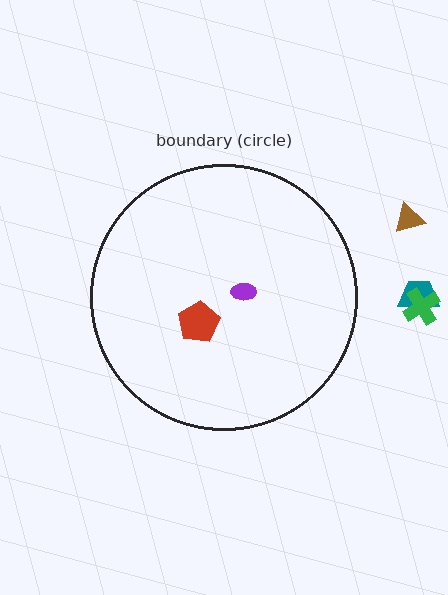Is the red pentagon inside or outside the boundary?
Inside.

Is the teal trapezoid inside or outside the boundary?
Outside.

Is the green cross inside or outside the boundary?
Outside.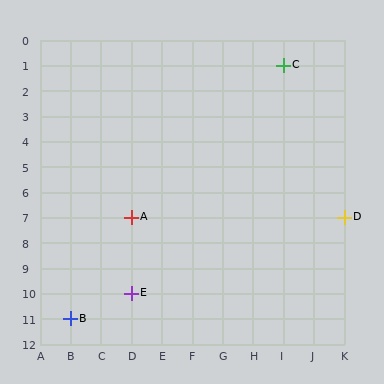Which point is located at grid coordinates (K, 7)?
Point D is at (K, 7).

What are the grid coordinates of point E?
Point E is at grid coordinates (D, 10).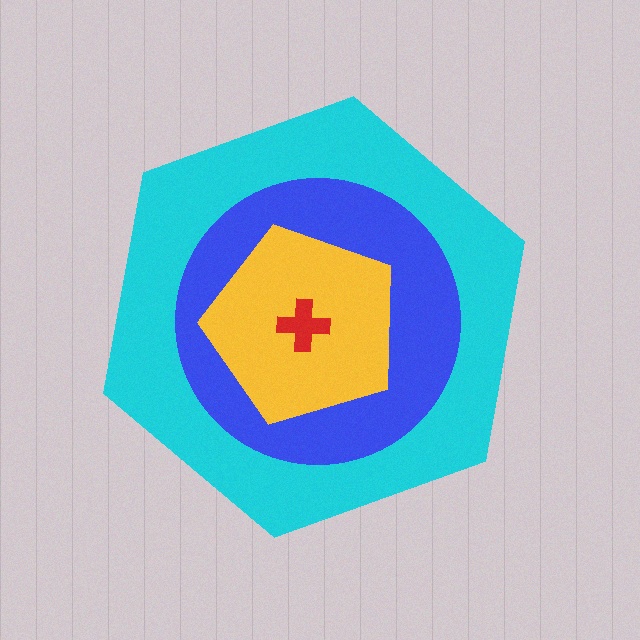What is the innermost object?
The red cross.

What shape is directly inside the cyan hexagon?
The blue circle.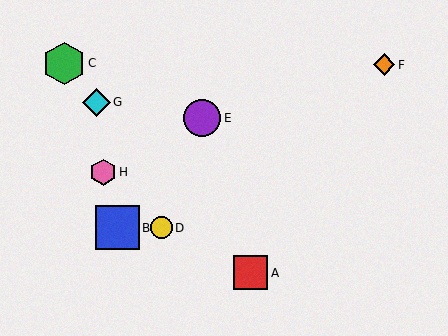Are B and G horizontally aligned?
No, B is at y≈228 and G is at y≈102.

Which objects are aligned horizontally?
Objects B, D are aligned horizontally.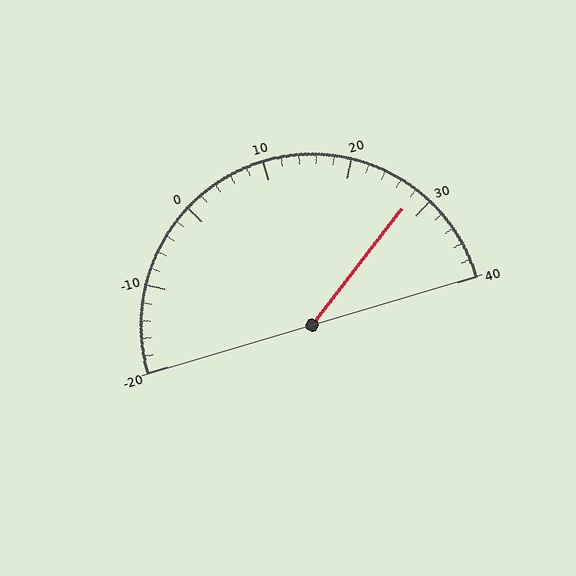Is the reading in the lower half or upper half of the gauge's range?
The reading is in the upper half of the range (-20 to 40).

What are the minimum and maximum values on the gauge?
The gauge ranges from -20 to 40.